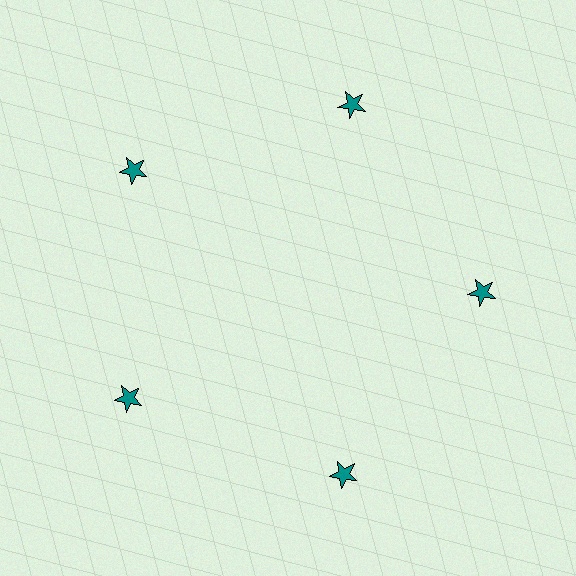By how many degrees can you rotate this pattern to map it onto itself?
The pattern maps onto itself every 72 degrees of rotation.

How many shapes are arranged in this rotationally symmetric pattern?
There are 5 shapes, arranged in 5 groups of 1.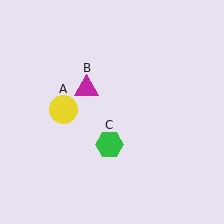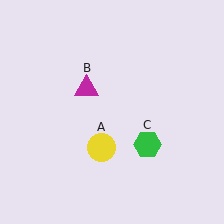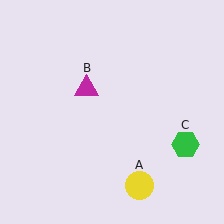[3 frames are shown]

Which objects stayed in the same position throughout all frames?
Magenta triangle (object B) remained stationary.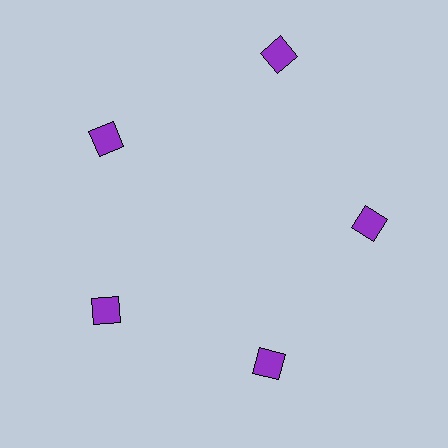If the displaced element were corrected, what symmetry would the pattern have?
It would have 5-fold rotational symmetry — the pattern would map onto itself every 72 degrees.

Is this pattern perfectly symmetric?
No. The 5 purple squares are arranged in a ring, but one element near the 1 o'clock position is pushed outward from the center, breaking the 5-fold rotational symmetry.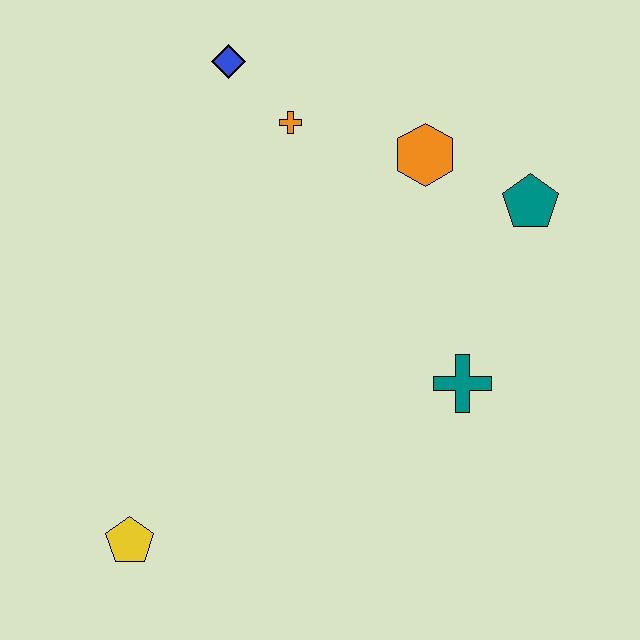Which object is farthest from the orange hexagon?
The yellow pentagon is farthest from the orange hexagon.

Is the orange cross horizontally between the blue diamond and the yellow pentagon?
No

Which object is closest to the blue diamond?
The orange cross is closest to the blue diamond.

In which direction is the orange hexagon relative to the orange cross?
The orange hexagon is to the right of the orange cross.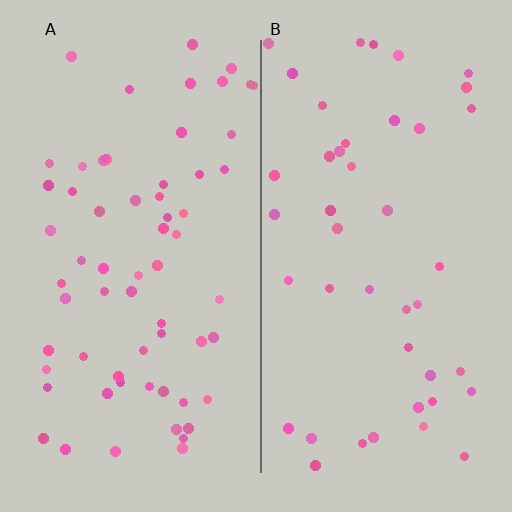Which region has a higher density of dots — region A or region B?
A (the left).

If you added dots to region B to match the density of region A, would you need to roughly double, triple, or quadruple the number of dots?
Approximately double.